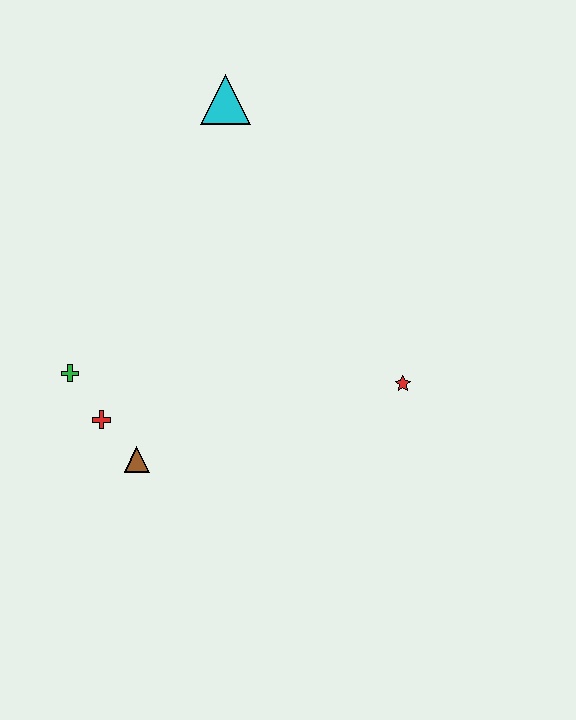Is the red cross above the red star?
No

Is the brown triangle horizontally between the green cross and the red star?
Yes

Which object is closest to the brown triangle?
The red cross is closest to the brown triangle.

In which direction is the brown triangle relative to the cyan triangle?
The brown triangle is below the cyan triangle.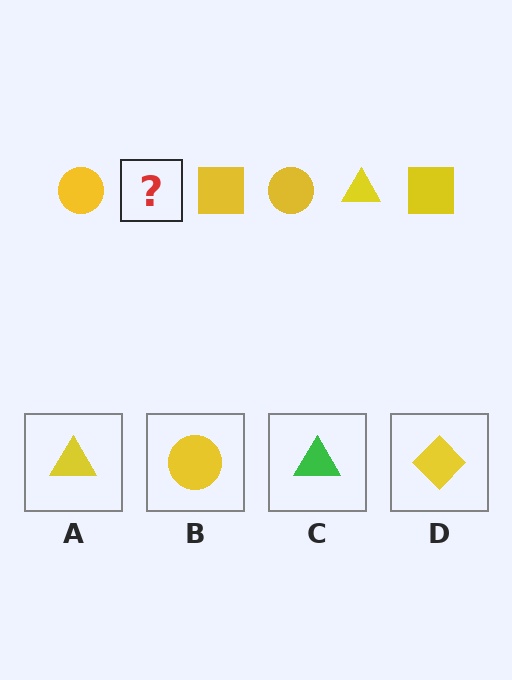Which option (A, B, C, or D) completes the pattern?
A.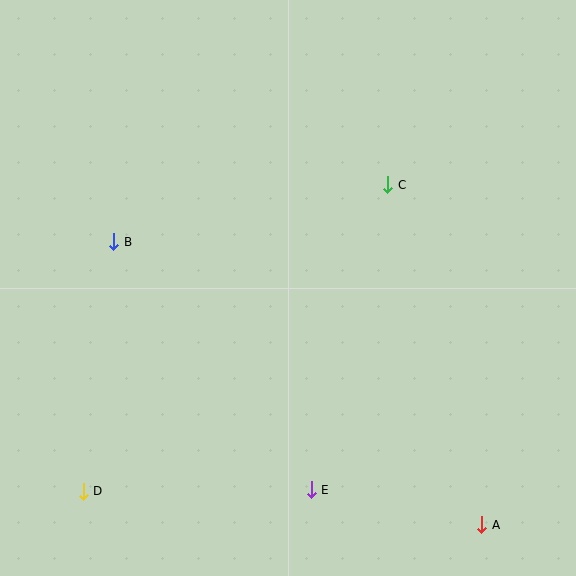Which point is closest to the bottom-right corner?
Point A is closest to the bottom-right corner.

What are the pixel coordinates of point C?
Point C is at (388, 185).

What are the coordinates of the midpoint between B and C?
The midpoint between B and C is at (251, 213).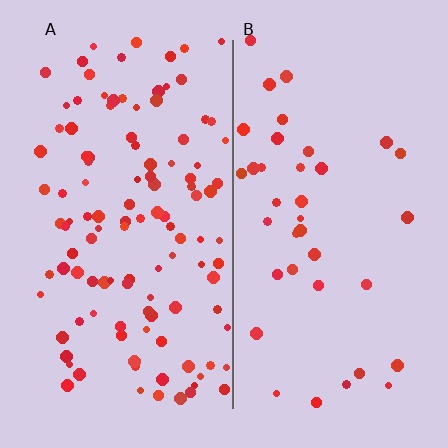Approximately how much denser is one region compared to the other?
Approximately 3.0× — region A over region B.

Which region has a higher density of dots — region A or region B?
A (the left).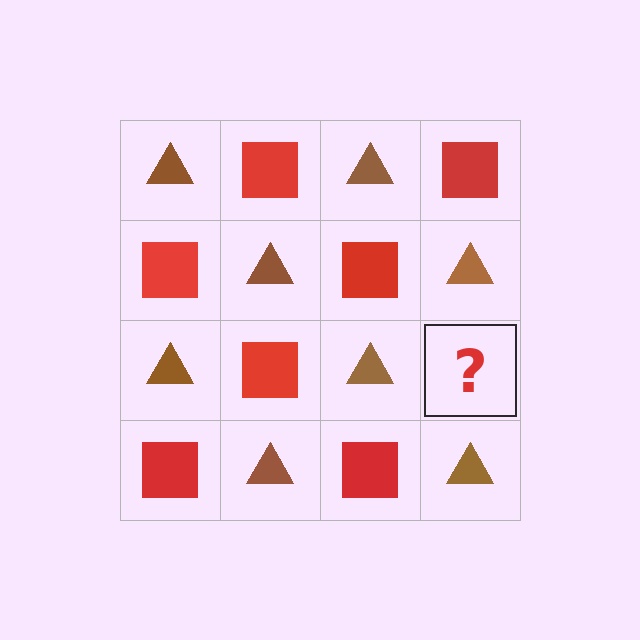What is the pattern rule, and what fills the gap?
The rule is that it alternates brown triangle and red square in a checkerboard pattern. The gap should be filled with a red square.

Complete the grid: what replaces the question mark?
The question mark should be replaced with a red square.